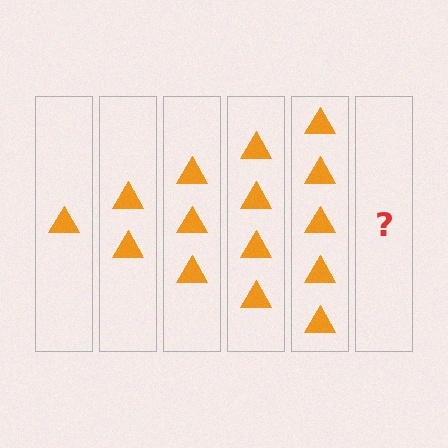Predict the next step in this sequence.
The next step is 6 triangles.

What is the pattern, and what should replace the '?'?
The pattern is that each step adds one more triangle. The '?' should be 6 triangles.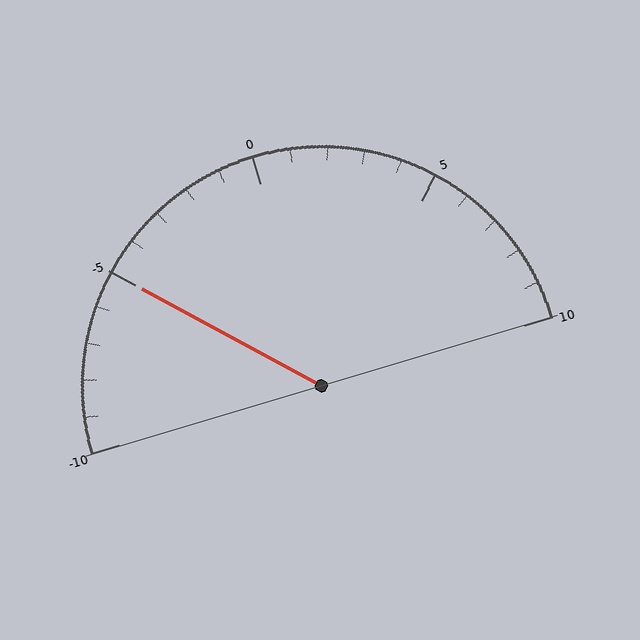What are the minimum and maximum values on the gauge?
The gauge ranges from -10 to 10.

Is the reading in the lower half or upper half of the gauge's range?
The reading is in the lower half of the range (-10 to 10).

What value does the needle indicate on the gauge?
The needle indicates approximately -5.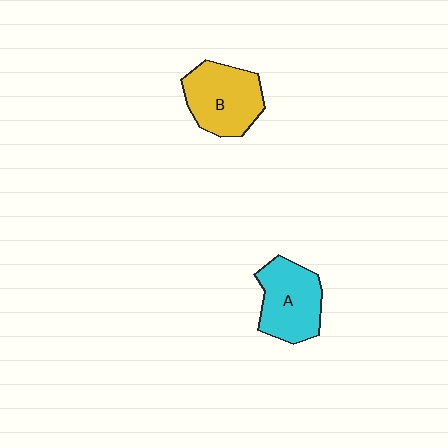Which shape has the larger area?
Shape B (yellow).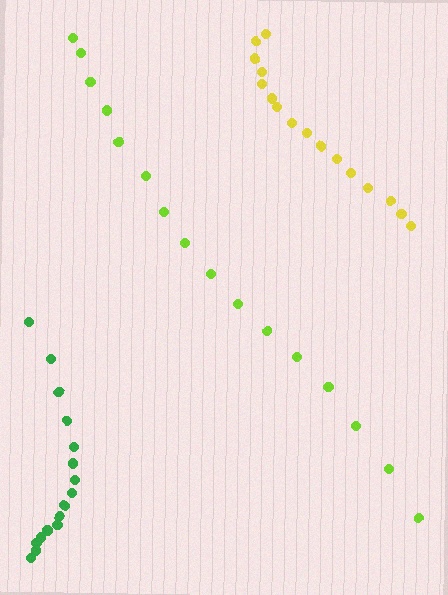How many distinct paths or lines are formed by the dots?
There are 3 distinct paths.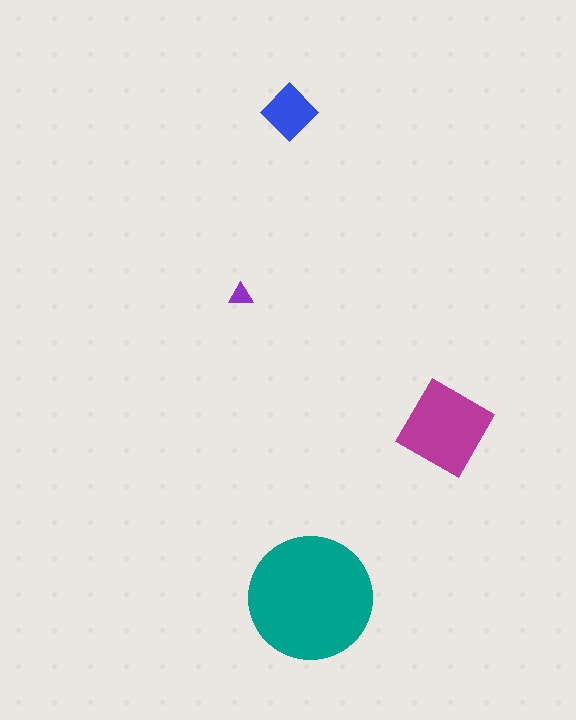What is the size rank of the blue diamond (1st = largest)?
3rd.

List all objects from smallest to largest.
The purple triangle, the blue diamond, the magenta diamond, the teal circle.